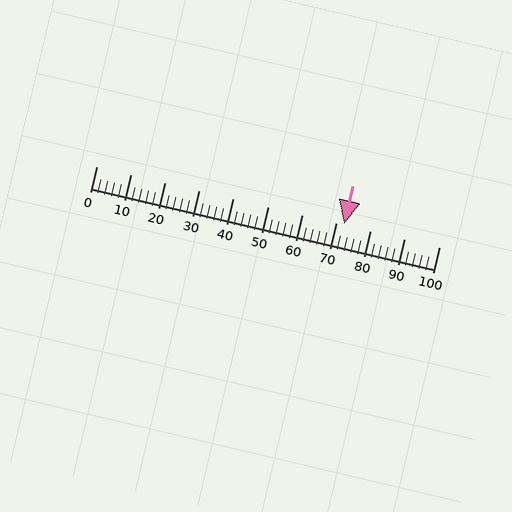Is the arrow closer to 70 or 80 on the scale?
The arrow is closer to 70.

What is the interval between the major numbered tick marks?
The major tick marks are spaced 10 units apart.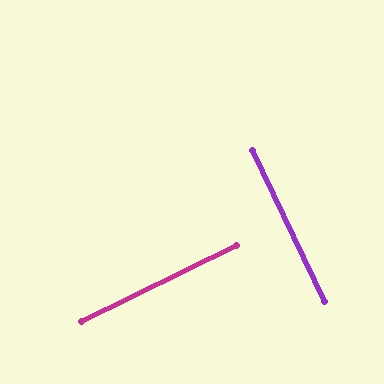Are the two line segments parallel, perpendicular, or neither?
Perpendicular — they meet at approximately 89°.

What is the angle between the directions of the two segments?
Approximately 89 degrees.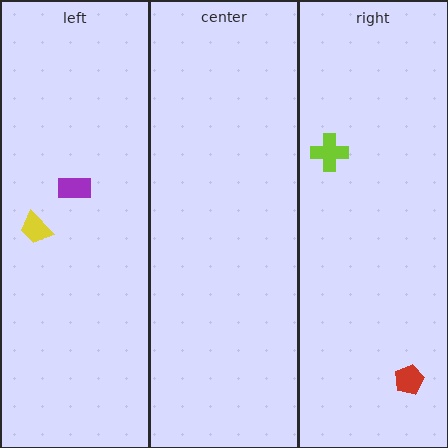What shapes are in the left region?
The purple rectangle, the yellow trapezoid.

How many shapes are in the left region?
2.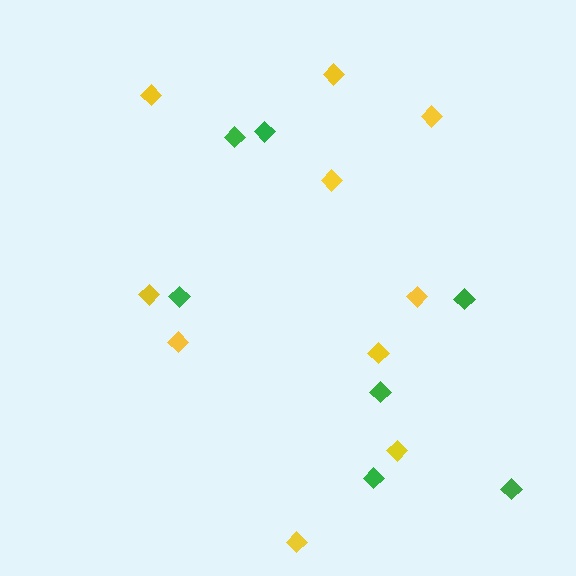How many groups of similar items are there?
There are 2 groups: one group of green diamonds (7) and one group of yellow diamonds (10).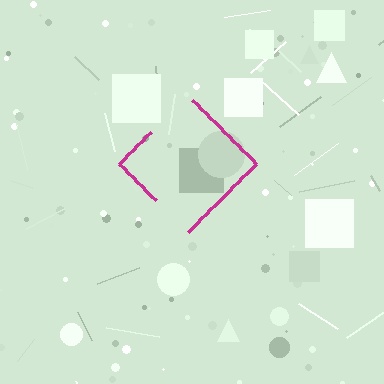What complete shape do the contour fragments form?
The contour fragments form a diamond.